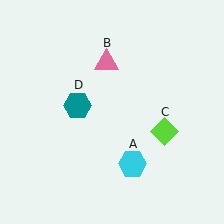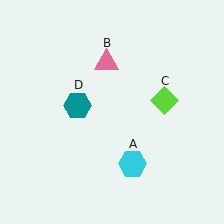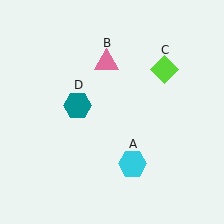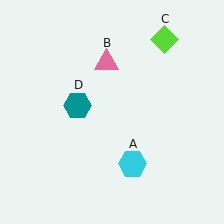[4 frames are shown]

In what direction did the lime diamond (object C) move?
The lime diamond (object C) moved up.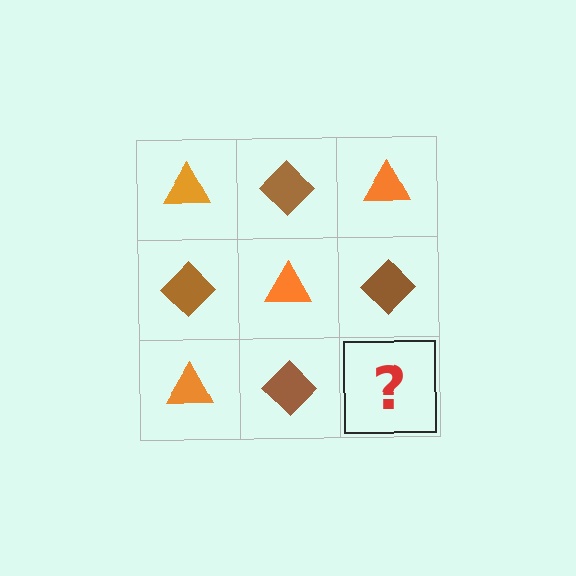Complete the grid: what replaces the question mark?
The question mark should be replaced with an orange triangle.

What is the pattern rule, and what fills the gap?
The rule is that it alternates orange triangle and brown diamond in a checkerboard pattern. The gap should be filled with an orange triangle.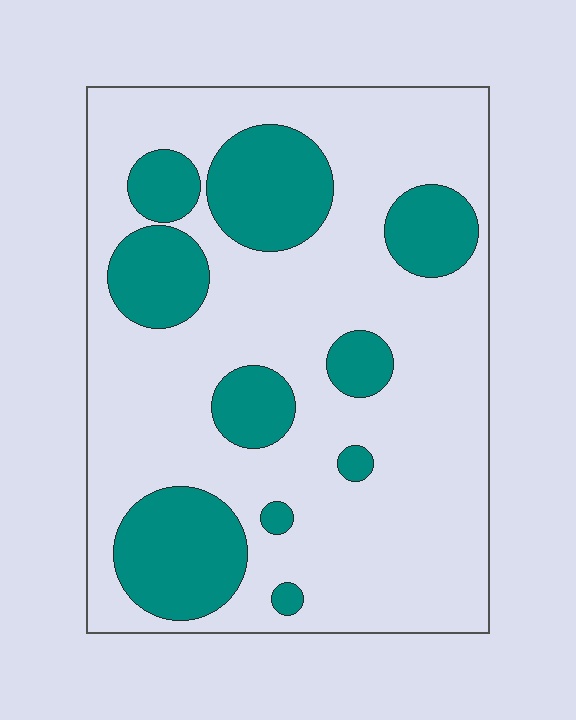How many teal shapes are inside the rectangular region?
10.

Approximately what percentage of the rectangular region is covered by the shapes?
Approximately 25%.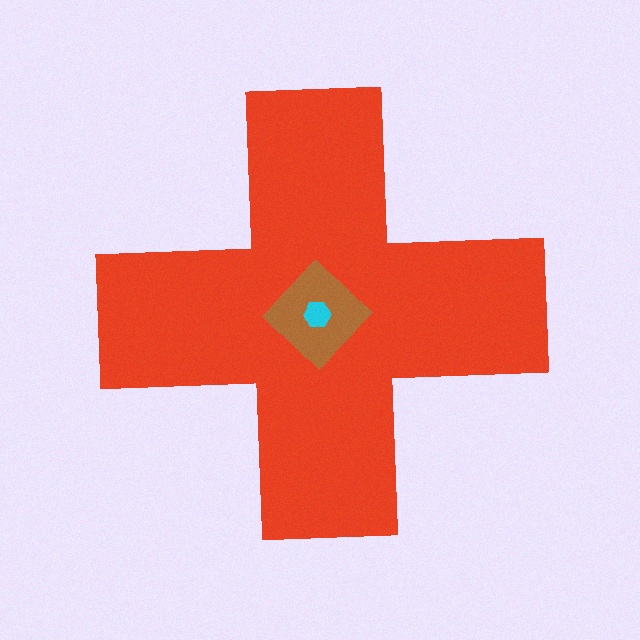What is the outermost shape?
The red cross.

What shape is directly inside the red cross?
The brown diamond.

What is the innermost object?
The cyan hexagon.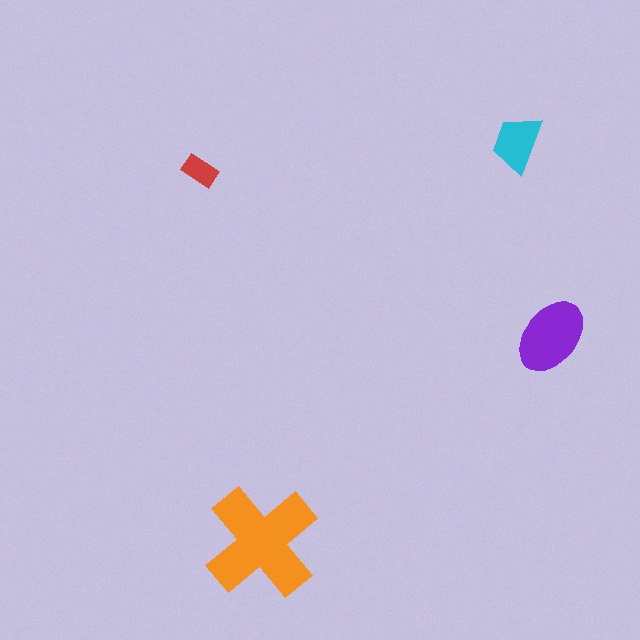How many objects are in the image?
There are 4 objects in the image.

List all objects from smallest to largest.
The red rectangle, the cyan trapezoid, the purple ellipse, the orange cross.